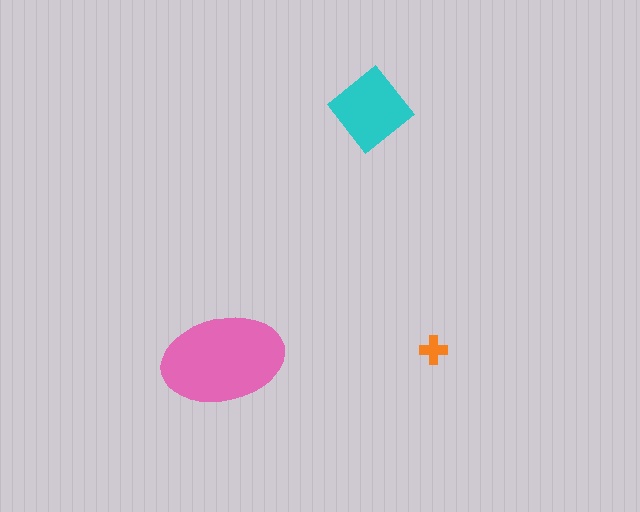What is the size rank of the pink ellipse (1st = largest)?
1st.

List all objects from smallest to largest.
The orange cross, the cyan diamond, the pink ellipse.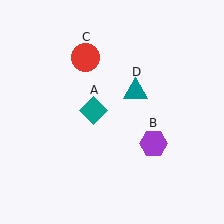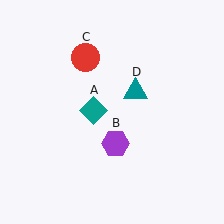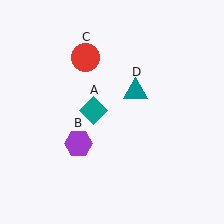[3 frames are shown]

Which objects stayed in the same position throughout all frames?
Teal diamond (object A) and red circle (object C) and teal triangle (object D) remained stationary.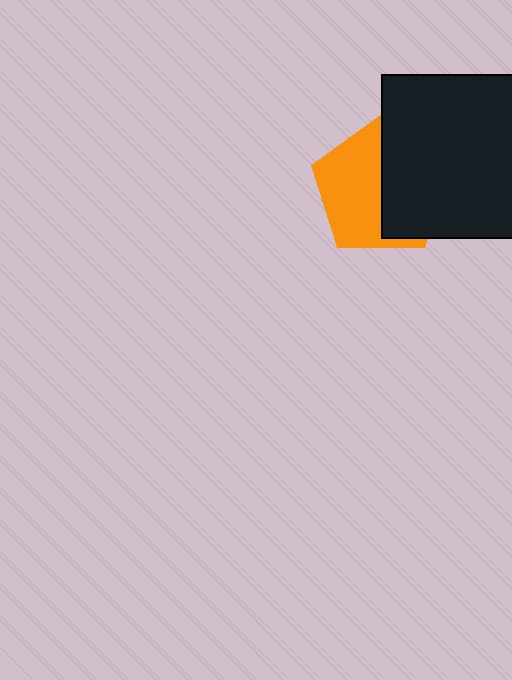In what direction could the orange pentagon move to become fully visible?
The orange pentagon could move left. That would shift it out from behind the black rectangle entirely.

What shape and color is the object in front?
The object in front is a black rectangle.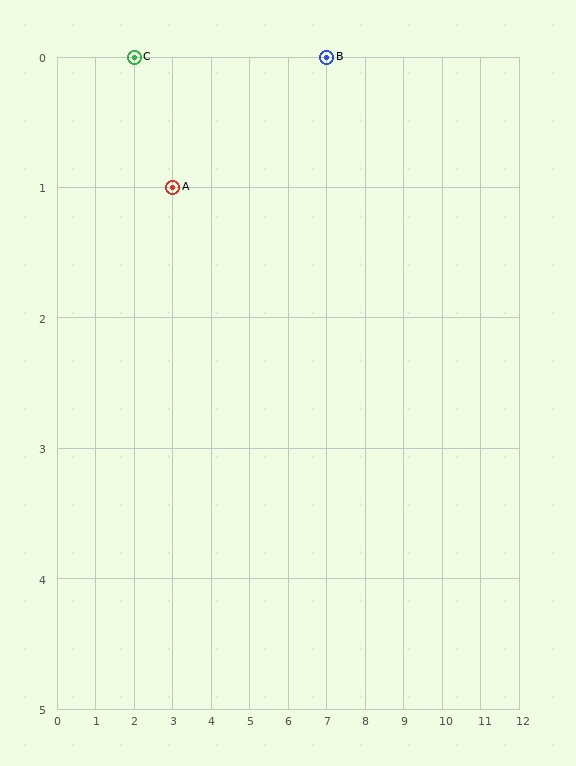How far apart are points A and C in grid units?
Points A and C are 1 column and 1 row apart (about 1.4 grid units diagonally).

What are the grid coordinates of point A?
Point A is at grid coordinates (3, 1).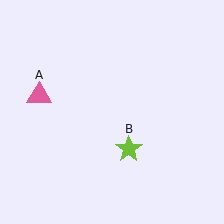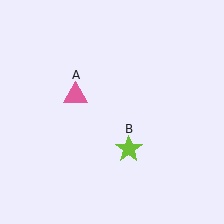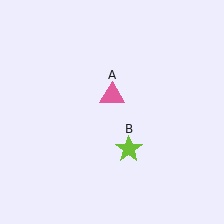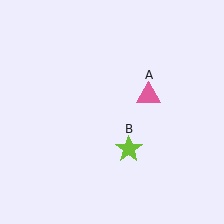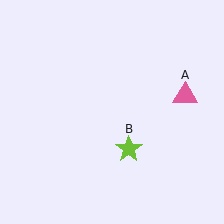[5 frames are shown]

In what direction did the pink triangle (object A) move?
The pink triangle (object A) moved right.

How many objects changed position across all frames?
1 object changed position: pink triangle (object A).